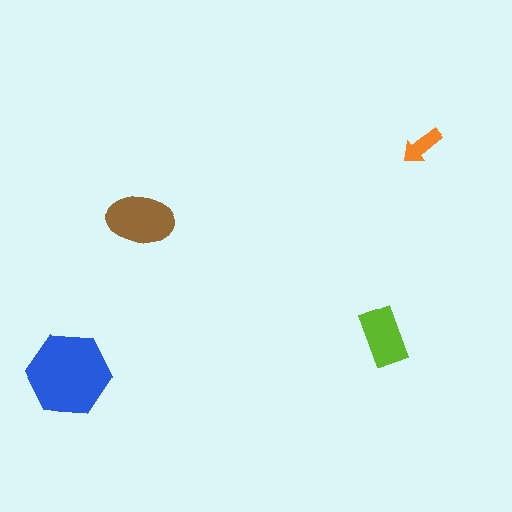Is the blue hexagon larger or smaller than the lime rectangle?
Larger.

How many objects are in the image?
There are 4 objects in the image.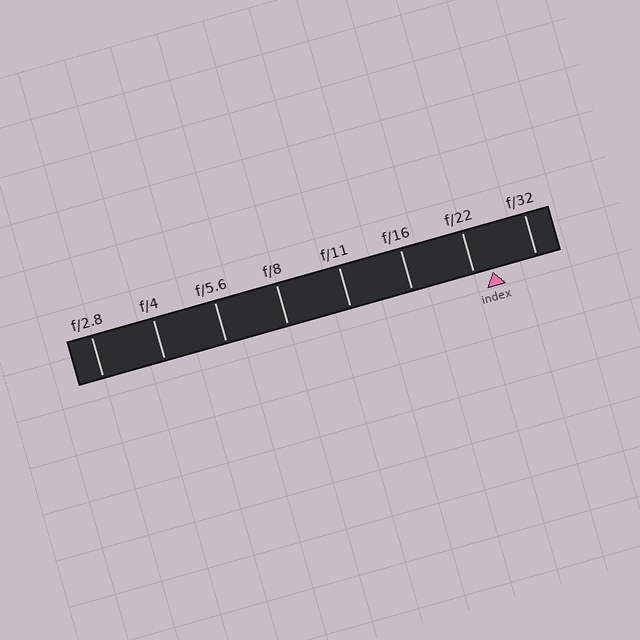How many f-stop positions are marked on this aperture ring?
There are 8 f-stop positions marked.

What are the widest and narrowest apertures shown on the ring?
The widest aperture shown is f/2.8 and the narrowest is f/32.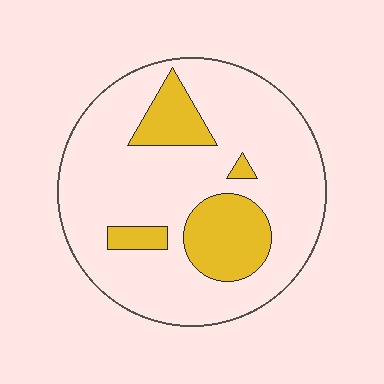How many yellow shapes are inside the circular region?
4.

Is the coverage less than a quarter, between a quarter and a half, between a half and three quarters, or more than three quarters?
Less than a quarter.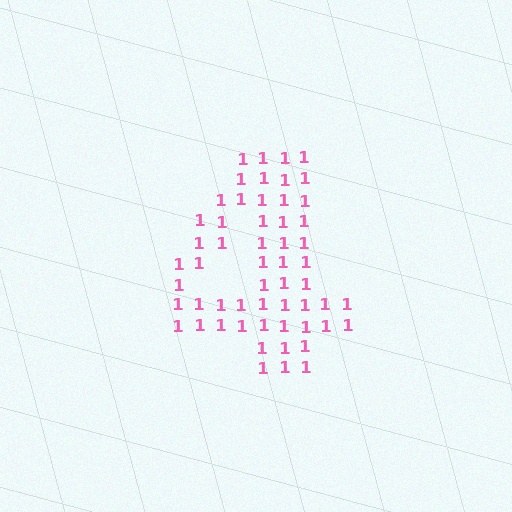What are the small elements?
The small elements are digit 1's.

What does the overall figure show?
The overall figure shows the digit 4.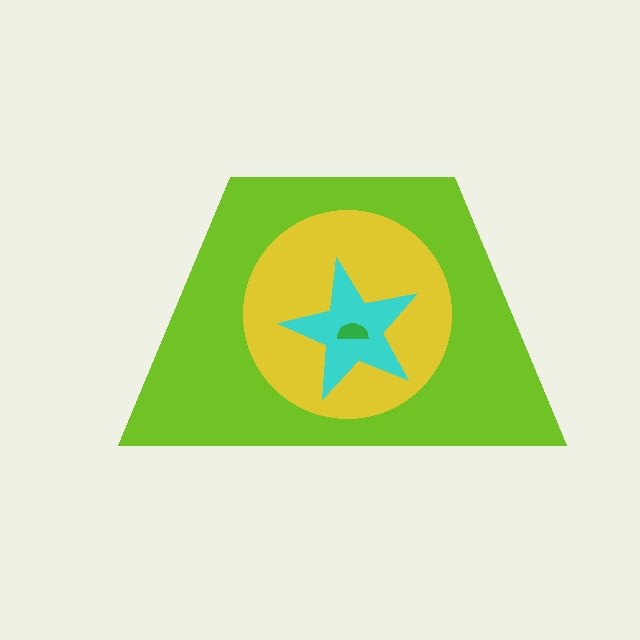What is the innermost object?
The green semicircle.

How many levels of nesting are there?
4.